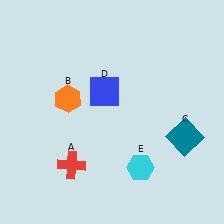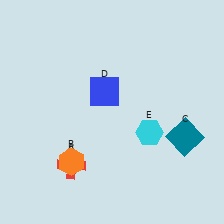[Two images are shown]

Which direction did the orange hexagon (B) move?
The orange hexagon (B) moved down.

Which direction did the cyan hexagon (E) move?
The cyan hexagon (E) moved up.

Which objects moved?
The objects that moved are: the orange hexagon (B), the cyan hexagon (E).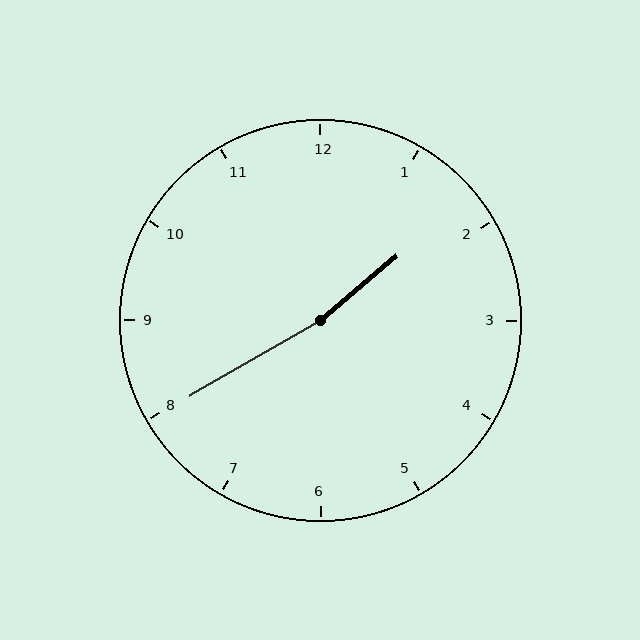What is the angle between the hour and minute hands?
Approximately 170 degrees.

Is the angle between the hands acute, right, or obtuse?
It is obtuse.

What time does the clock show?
1:40.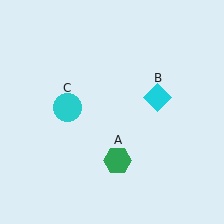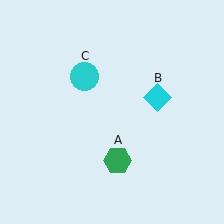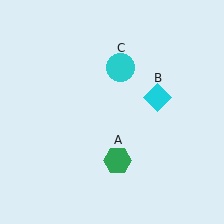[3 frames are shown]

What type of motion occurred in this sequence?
The cyan circle (object C) rotated clockwise around the center of the scene.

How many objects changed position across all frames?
1 object changed position: cyan circle (object C).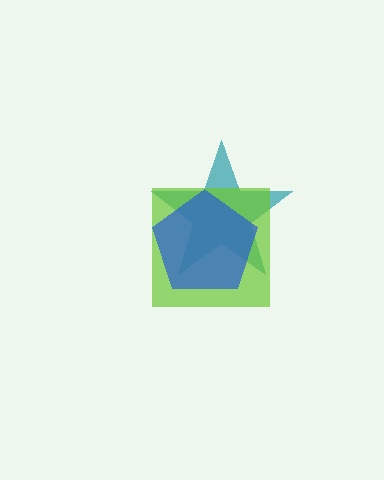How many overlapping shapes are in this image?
There are 3 overlapping shapes in the image.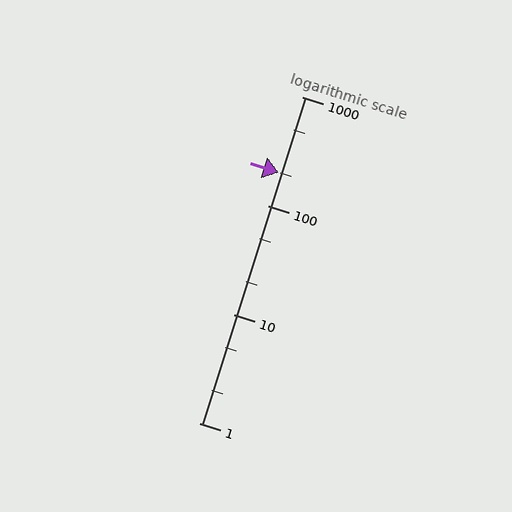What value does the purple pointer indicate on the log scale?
The pointer indicates approximately 200.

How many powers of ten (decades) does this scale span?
The scale spans 3 decades, from 1 to 1000.